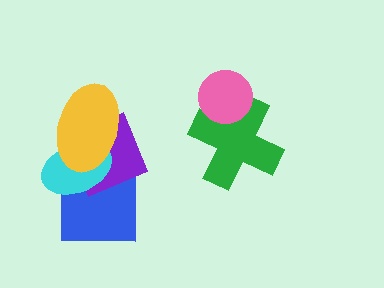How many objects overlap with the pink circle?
1 object overlaps with the pink circle.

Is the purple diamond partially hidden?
Yes, it is partially covered by another shape.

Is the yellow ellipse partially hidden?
No, no other shape covers it.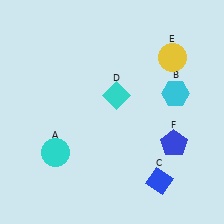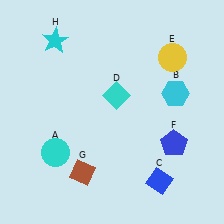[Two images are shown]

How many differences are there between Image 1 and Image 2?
There are 2 differences between the two images.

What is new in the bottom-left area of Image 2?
A brown diamond (G) was added in the bottom-left area of Image 2.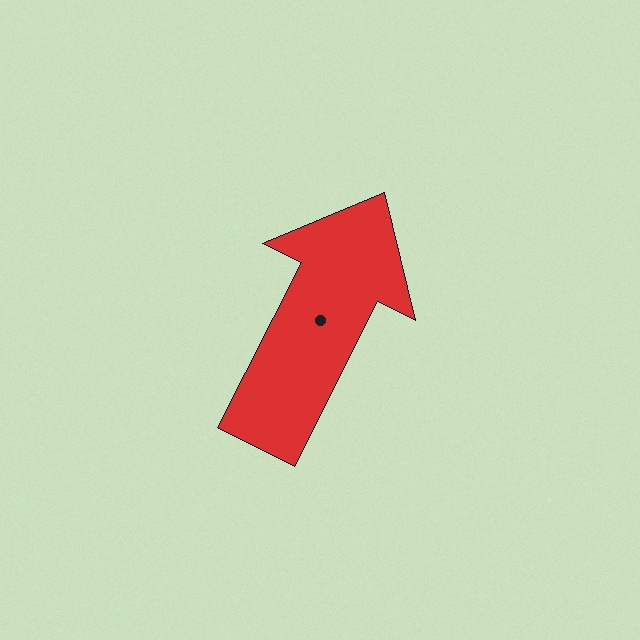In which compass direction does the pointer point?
Northeast.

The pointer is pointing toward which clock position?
Roughly 1 o'clock.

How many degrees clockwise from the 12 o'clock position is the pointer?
Approximately 27 degrees.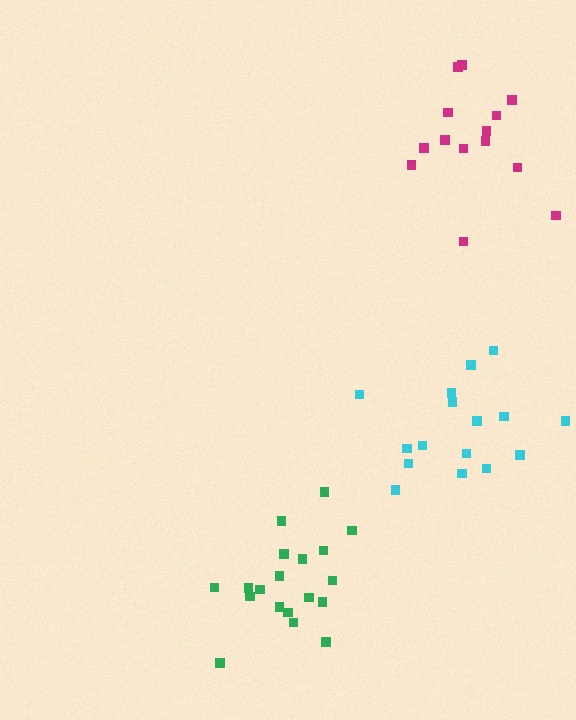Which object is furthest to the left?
The green cluster is leftmost.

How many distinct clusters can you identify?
There are 3 distinct clusters.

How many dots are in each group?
Group 1: 19 dots, Group 2: 14 dots, Group 3: 16 dots (49 total).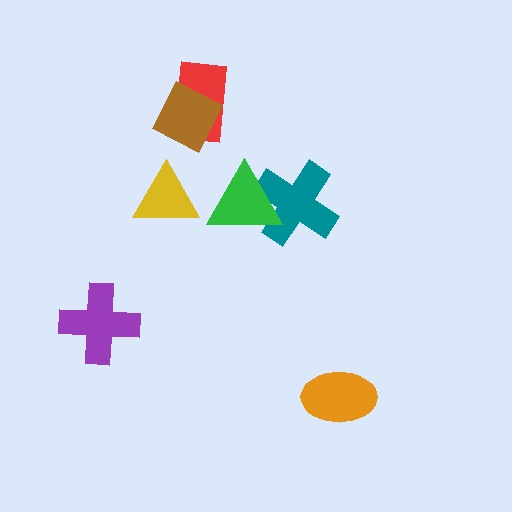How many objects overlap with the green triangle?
1 object overlaps with the green triangle.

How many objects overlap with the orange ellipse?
0 objects overlap with the orange ellipse.